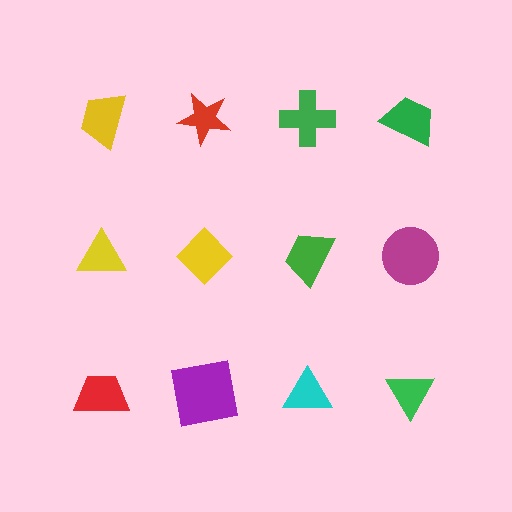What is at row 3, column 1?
A red trapezoid.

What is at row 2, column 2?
A yellow diamond.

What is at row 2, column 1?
A yellow triangle.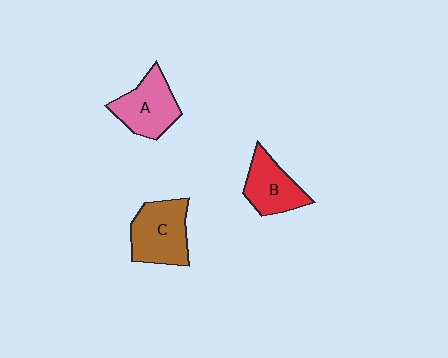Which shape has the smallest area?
Shape B (red).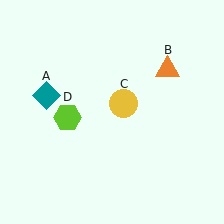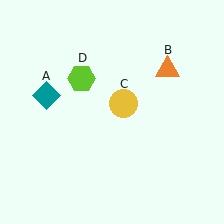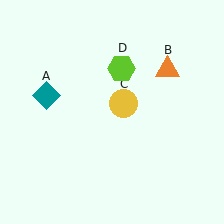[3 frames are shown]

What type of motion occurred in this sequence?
The lime hexagon (object D) rotated clockwise around the center of the scene.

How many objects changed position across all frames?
1 object changed position: lime hexagon (object D).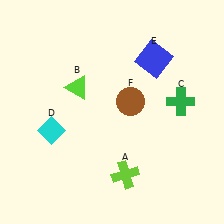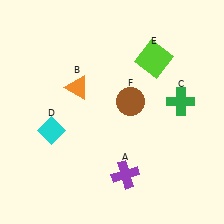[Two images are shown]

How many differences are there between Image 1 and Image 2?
There are 3 differences between the two images.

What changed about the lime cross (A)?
In Image 1, A is lime. In Image 2, it changed to purple.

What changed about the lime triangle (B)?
In Image 1, B is lime. In Image 2, it changed to orange.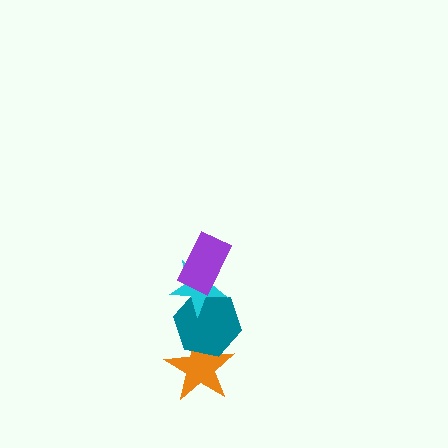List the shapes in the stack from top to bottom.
From top to bottom: the purple rectangle, the cyan star, the teal hexagon, the orange star.